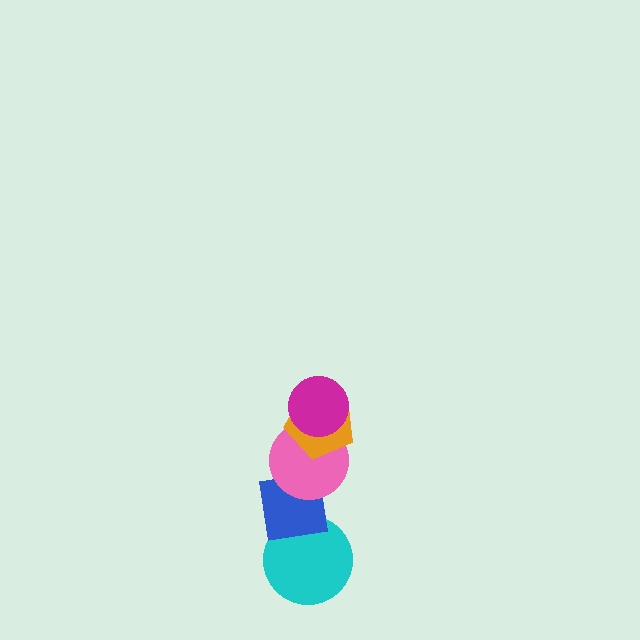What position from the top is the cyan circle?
The cyan circle is 5th from the top.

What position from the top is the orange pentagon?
The orange pentagon is 2nd from the top.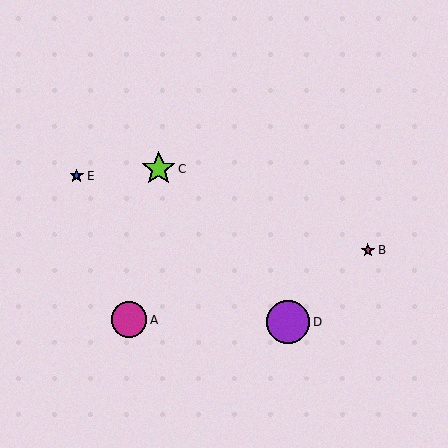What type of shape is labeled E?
Shape E is a blue star.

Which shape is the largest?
The purple circle (labeled D) is the largest.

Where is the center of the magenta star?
The center of the magenta star is at (368, 250).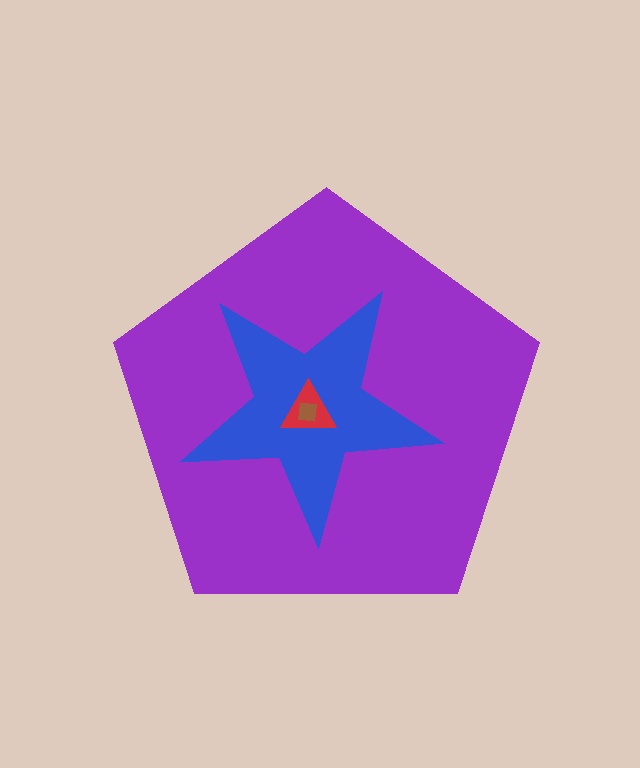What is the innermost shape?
The brown square.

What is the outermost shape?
The purple pentagon.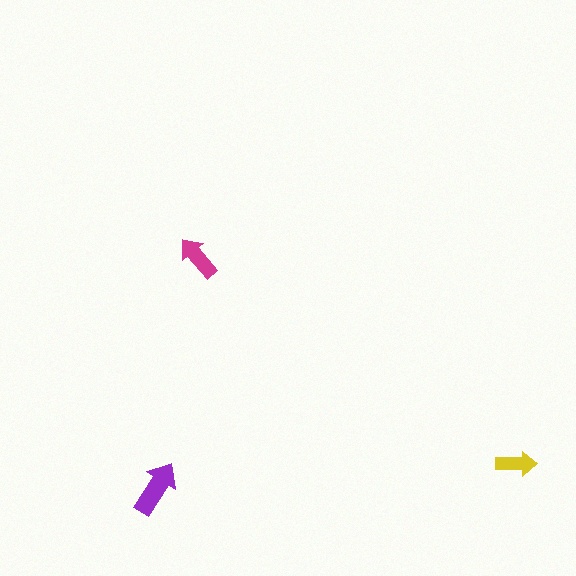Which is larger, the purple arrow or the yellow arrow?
The purple one.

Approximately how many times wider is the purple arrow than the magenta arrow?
About 1.5 times wider.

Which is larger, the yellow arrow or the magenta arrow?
The magenta one.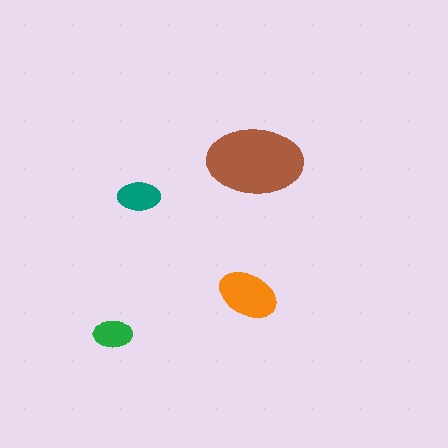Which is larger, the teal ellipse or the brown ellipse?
The brown one.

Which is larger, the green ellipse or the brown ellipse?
The brown one.